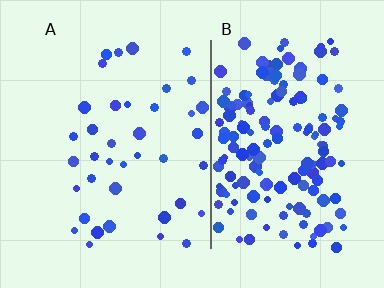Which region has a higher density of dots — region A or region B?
B (the right).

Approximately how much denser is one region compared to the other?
Approximately 4.3× — region B over region A.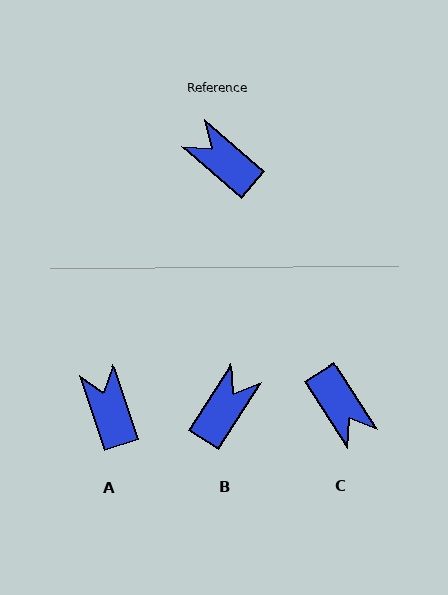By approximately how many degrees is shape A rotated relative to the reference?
Approximately 31 degrees clockwise.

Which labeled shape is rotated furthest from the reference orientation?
C, about 164 degrees away.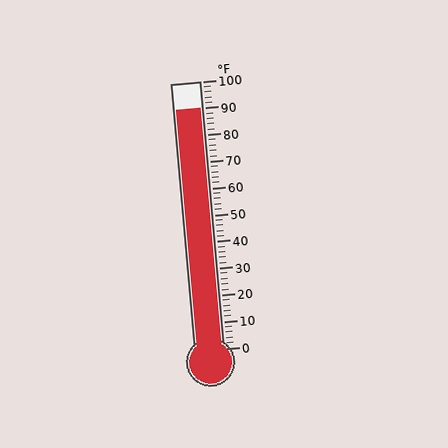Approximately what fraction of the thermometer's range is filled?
The thermometer is filled to approximately 90% of its range.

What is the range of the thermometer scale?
The thermometer scale ranges from 0°F to 100°F.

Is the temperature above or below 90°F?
The temperature is at 90°F.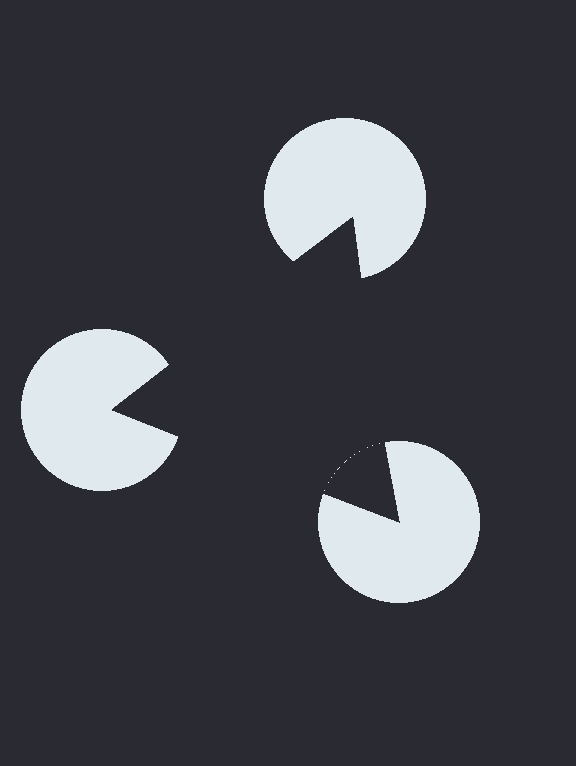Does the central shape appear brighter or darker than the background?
It typically appears slightly darker than the background, even though no actual brightness change is drawn.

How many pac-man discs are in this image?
There are 3 — one at each vertex of the illusory triangle.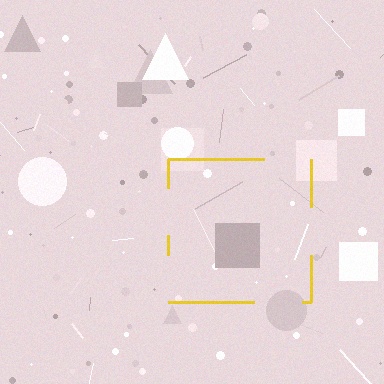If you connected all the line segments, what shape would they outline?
They would outline a square.